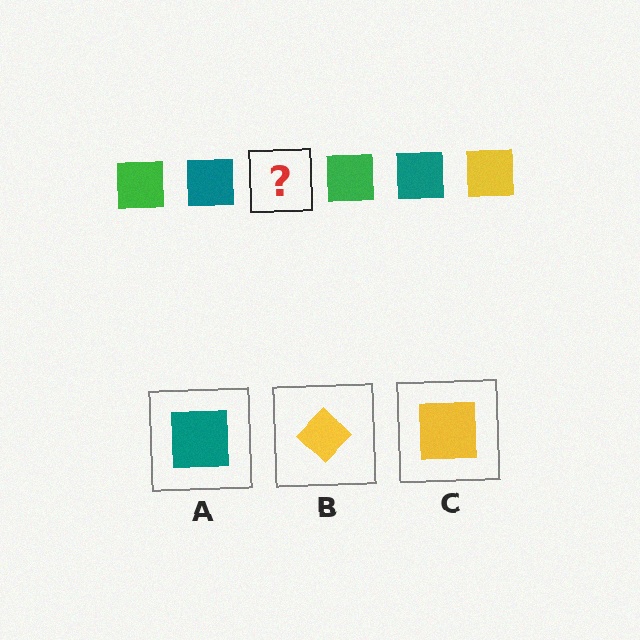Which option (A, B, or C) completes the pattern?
C.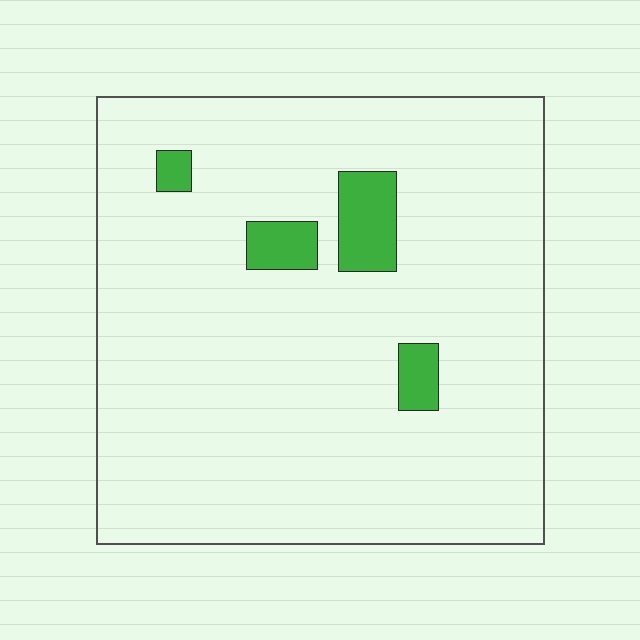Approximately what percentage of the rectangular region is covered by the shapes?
Approximately 5%.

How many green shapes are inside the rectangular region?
4.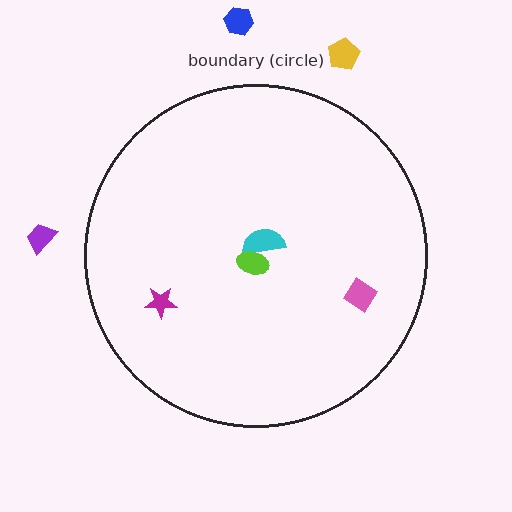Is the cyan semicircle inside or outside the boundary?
Inside.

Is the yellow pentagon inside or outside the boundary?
Outside.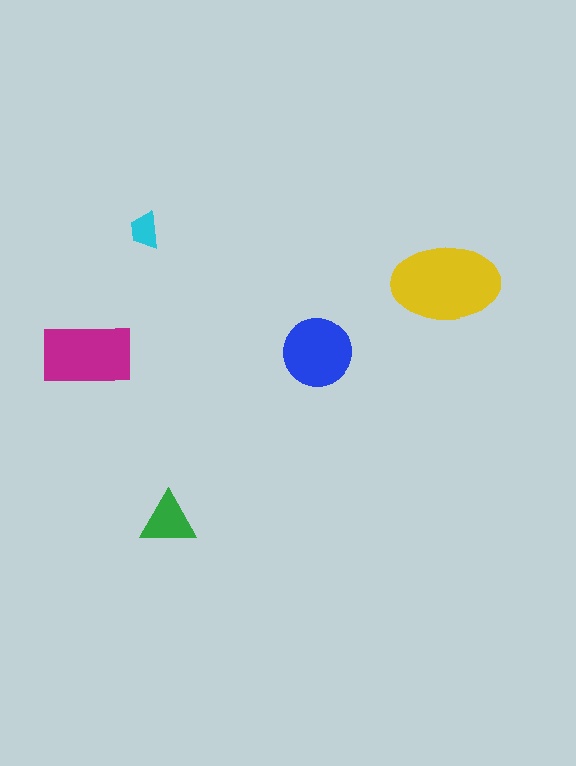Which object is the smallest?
The cyan trapezoid.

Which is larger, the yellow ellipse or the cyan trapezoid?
The yellow ellipse.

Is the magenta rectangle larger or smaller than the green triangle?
Larger.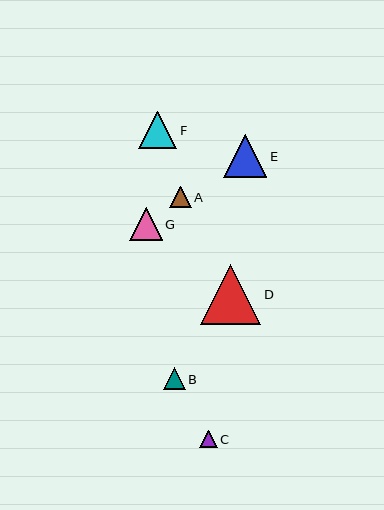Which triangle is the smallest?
Triangle C is the smallest with a size of approximately 18 pixels.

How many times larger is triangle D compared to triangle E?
Triangle D is approximately 1.4 times the size of triangle E.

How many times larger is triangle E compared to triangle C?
Triangle E is approximately 2.5 times the size of triangle C.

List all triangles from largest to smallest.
From largest to smallest: D, E, F, G, B, A, C.